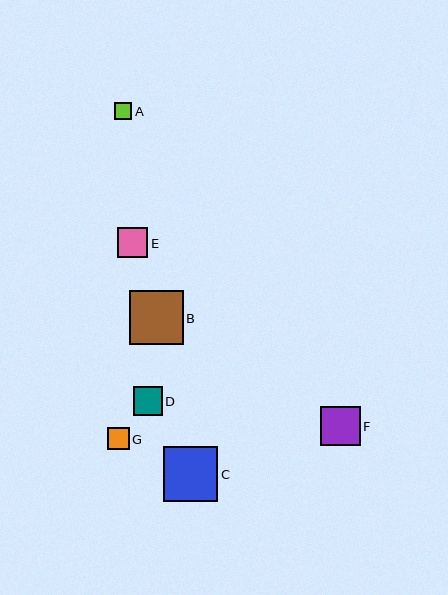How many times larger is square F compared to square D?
Square F is approximately 1.4 times the size of square D.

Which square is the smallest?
Square A is the smallest with a size of approximately 18 pixels.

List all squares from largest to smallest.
From largest to smallest: C, B, F, E, D, G, A.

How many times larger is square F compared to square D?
Square F is approximately 1.4 times the size of square D.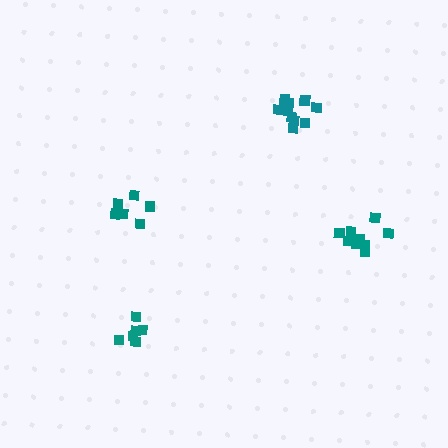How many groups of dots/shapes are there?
There are 4 groups.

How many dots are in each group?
Group 1: 11 dots, Group 2: 10 dots, Group 3: 6 dots, Group 4: 6 dots (33 total).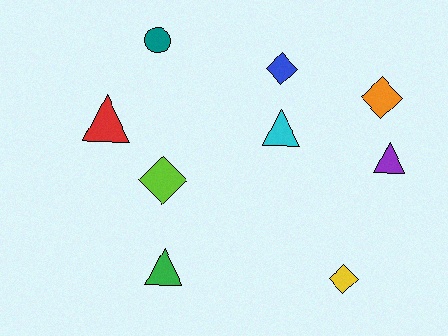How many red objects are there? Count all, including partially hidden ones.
There is 1 red object.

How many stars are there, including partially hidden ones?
There are no stars.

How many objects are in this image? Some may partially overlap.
There are 9 objects.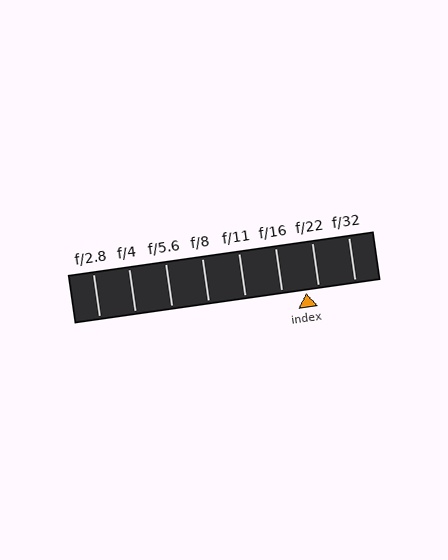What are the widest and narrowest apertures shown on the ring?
The widest aperture shown is f/2.8 and the narrowest is f/32.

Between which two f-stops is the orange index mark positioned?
The index mark is between f/16 and f/22.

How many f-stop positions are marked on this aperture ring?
There are 8 f-stop positions marked.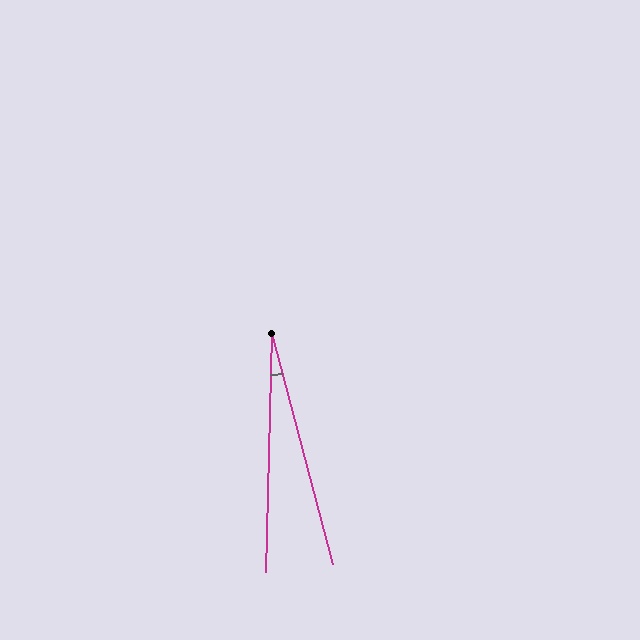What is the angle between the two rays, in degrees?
Approximately 16 degrees.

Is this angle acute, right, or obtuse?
It is acute.